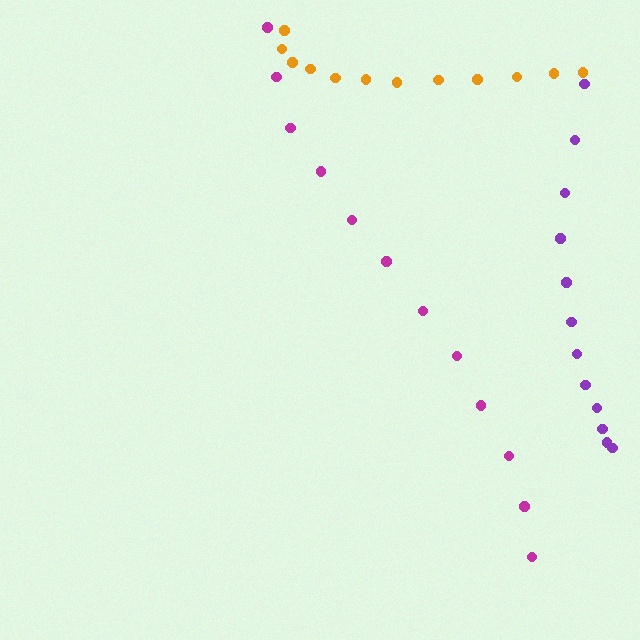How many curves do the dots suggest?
There are 3 distinct paths.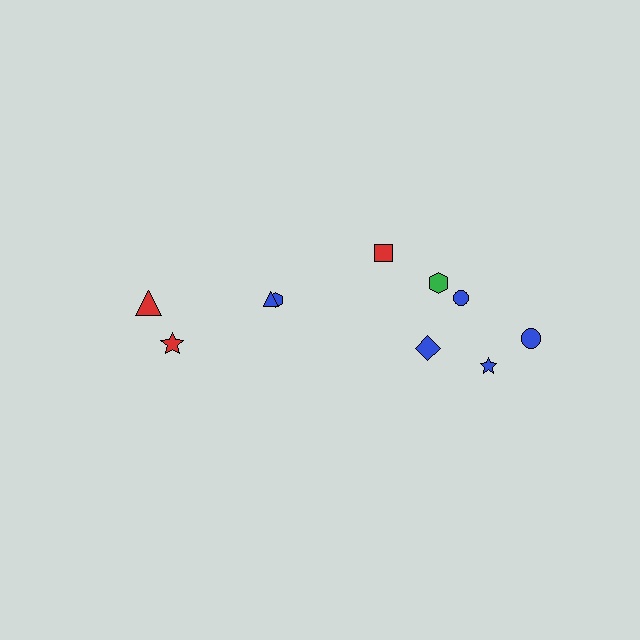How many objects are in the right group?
There are 6 objects.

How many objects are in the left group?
There are 4 objects.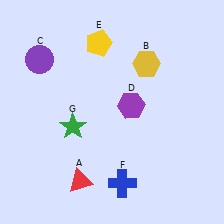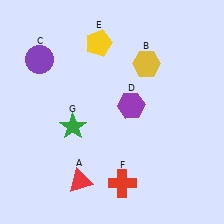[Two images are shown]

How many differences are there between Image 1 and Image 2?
There is 1 difference between the two images.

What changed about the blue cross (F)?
In Image 1, F is blue. In Image 2, it changed to red.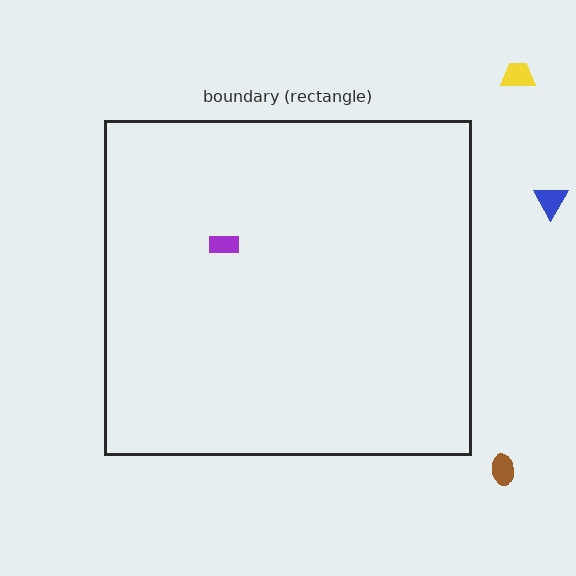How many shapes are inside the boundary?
1 inside, 3 outside.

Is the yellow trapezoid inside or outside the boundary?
Outside.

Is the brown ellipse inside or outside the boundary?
Outside.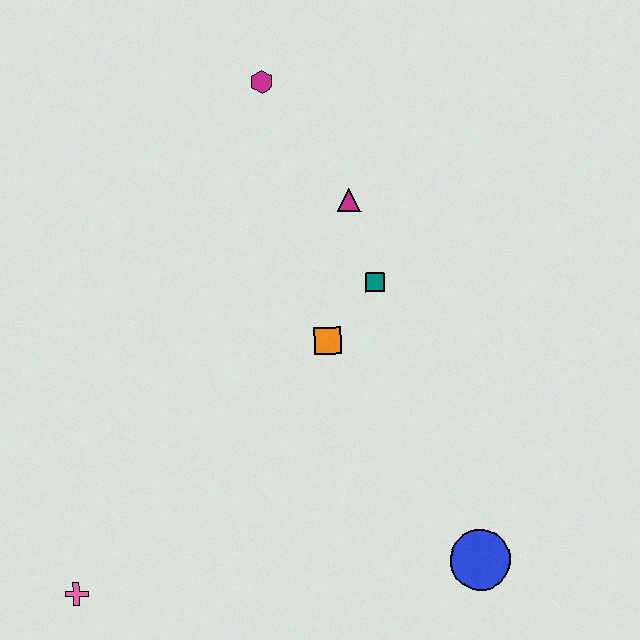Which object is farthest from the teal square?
The pink cross is farthest from the teal square.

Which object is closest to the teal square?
The orange square is closest to the teal square.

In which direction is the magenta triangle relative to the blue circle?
The magenta triangle is above the blue circle.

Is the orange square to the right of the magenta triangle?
No